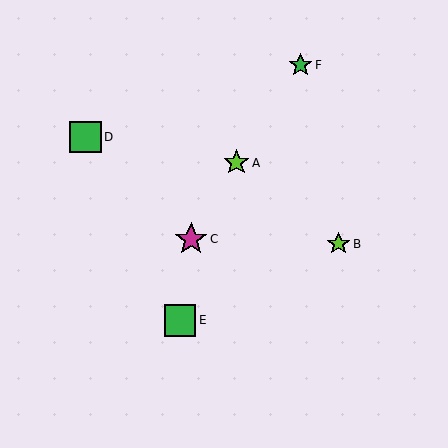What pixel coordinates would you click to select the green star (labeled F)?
Click at (301, 65) to select the green star F.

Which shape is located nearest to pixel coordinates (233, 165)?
The lime star (labeled A) at (236, 163) is nearest to that location.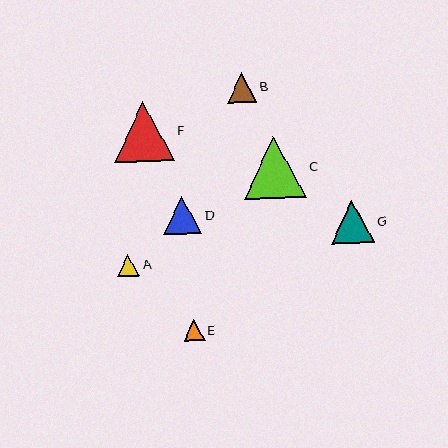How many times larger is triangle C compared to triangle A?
Triangle C is approximately 2.8 times the size of triangle A.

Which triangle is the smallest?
Triangle E is the smallest with a size of approximately 21 pixels.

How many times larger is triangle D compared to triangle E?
Triangle D is approximately 1.8 times the size of triangle E.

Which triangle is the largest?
Triangle C is the largest with a size of approximately 62 pixels.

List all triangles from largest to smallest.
From largest to smallest: C, F, G, D, B, A, E.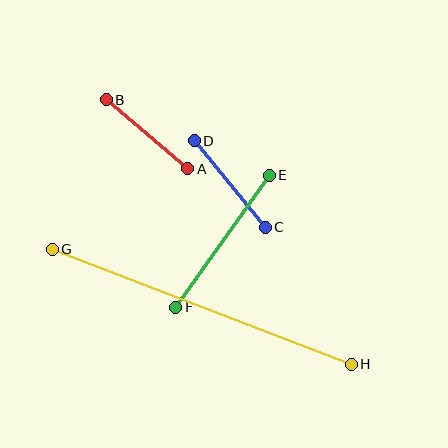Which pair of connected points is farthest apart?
Points G and H are farthest apart.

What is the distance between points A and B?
The distance is approximately 107 pixels.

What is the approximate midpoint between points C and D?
The midpoint is at approximately (230, 184) pixels.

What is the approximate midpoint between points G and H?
The midpoint is at approximately (202, 307) pixels.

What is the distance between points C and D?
The distance is approximately 112 pixels.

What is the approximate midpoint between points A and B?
The midpoint is at approximately (147, 134) pixels.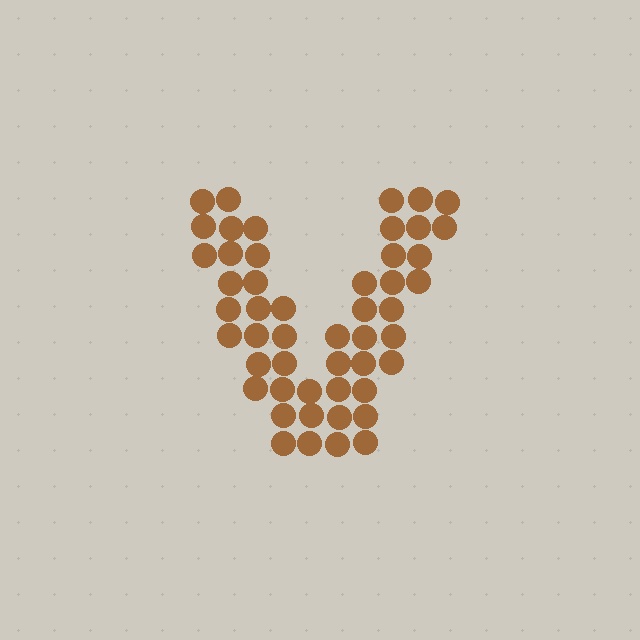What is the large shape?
The large shape is the letter V.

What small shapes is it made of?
It is made of small circles.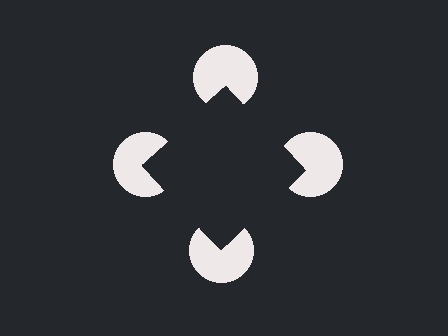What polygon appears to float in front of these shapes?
An illusory square — its edges are inferred from the aligned wedge cuts in the pac-man discs, not physically drawn.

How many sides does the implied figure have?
4 sides.